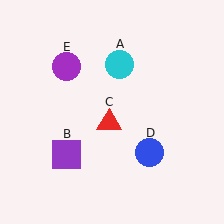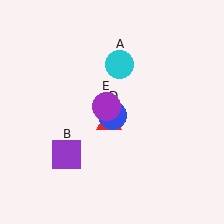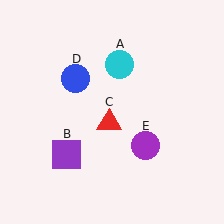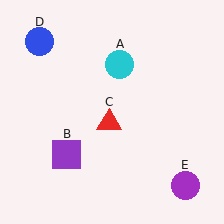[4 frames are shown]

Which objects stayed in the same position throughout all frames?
Cyan circle (object A) and purple square (object B) and red triangle (object C) remained stationary.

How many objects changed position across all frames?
2 objects changed position: blue circle (object D), purple circle (object E).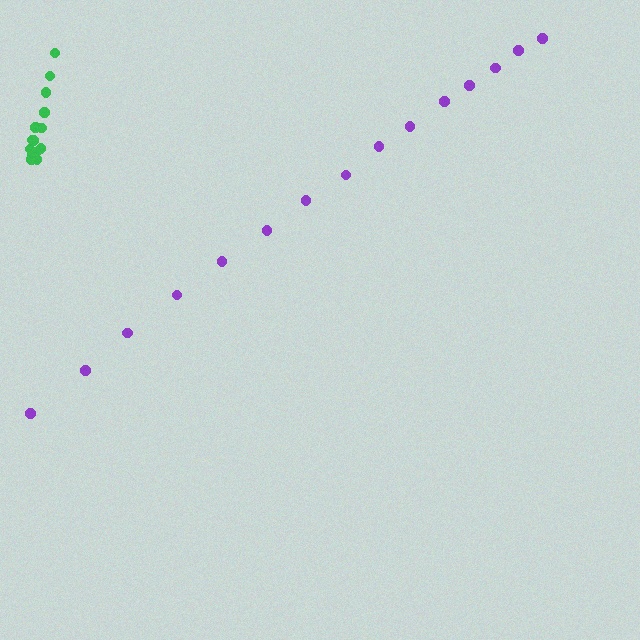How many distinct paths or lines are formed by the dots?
There are 2 distinct paths.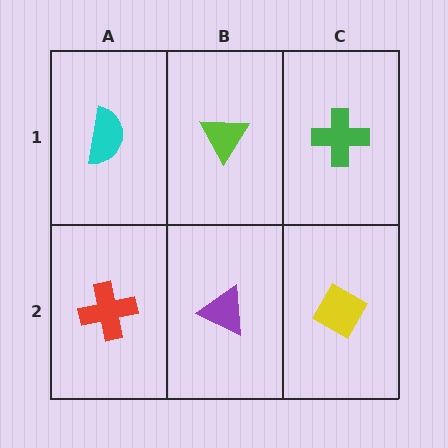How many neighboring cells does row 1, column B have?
3.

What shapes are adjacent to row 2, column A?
A cyan semicircle (row 1, column A), a purple triangle (row 2, column B).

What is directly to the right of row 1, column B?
A green cross.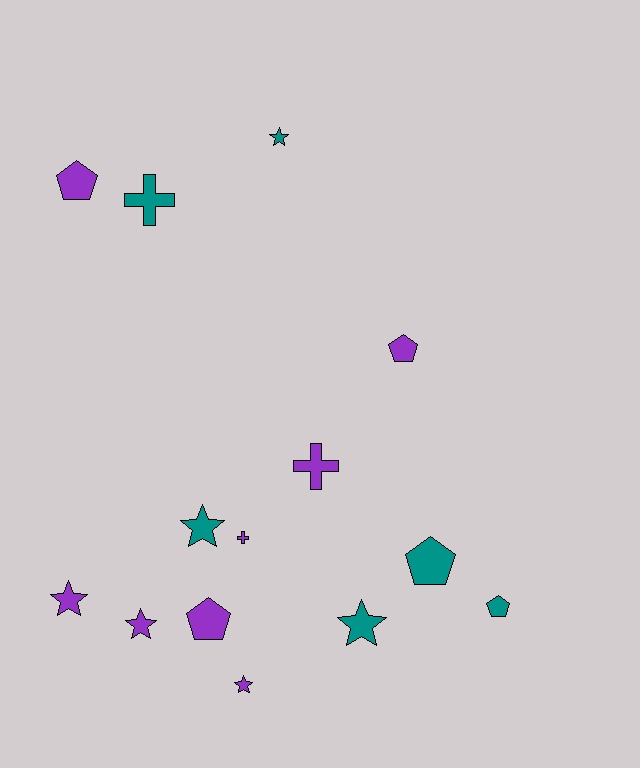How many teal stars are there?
There are 3 teal stars.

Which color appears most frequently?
Purple, with 8 objects.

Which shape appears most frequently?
Star, with 6 objects.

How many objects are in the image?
There are 14 objects.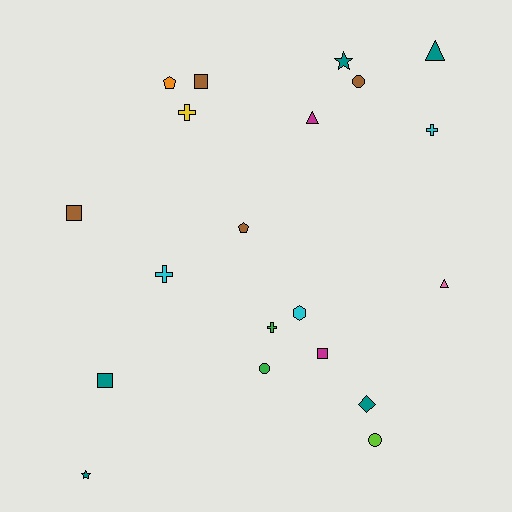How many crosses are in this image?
There are 4 crosses.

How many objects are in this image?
There are 20 objects.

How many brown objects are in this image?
There are 4 brown objects.